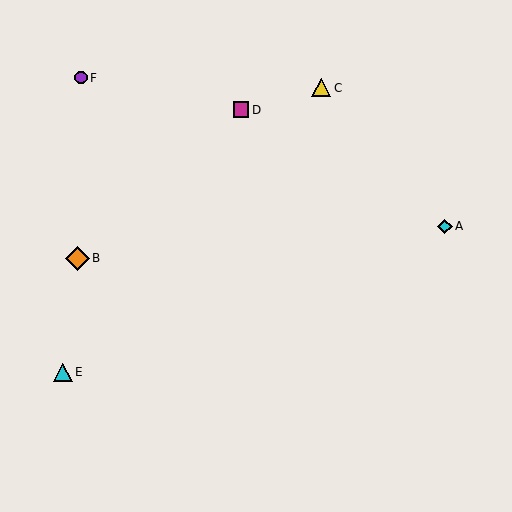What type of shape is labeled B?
Shape B is an orange diamond.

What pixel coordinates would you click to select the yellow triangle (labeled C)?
Click at (321, 88) to select the yellow triangle C.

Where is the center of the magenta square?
The center of the magenta square is at (241, 110).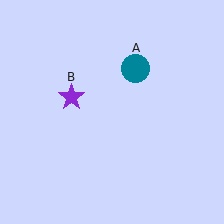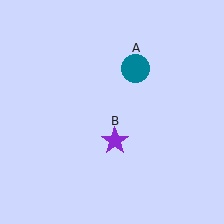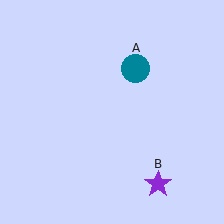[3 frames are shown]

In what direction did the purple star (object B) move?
The purple star (object B) moved down and to the right.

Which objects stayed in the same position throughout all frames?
Teal circle (object A) remained stationary.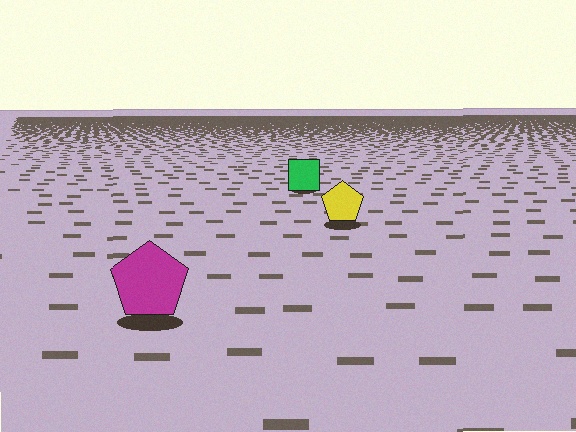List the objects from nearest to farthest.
From nearest to farthest: the magenta pentagon, the yellow pentagon, the green square.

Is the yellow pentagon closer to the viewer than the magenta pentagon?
No. The magenta pentagon is closer — you can tell from the texture gradient: the ground texture is coarser near it.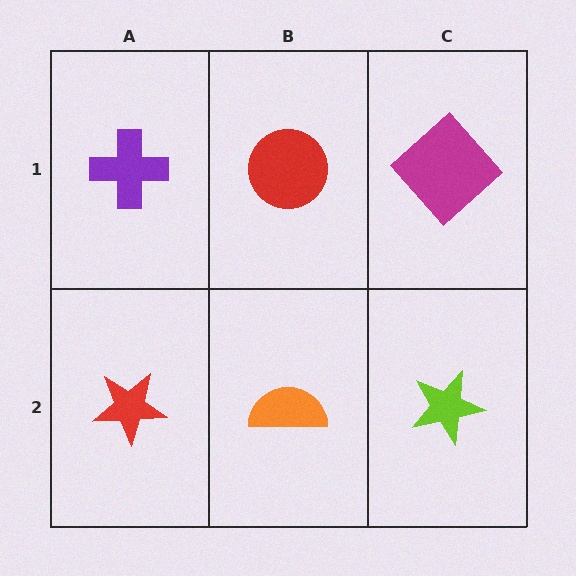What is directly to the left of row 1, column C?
A red circle.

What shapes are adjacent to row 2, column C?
A magenta diamond (row 1, column C), an orange semicircle (row 2, column B).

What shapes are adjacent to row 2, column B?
A red circle (row 1, column B), a red star (row 2, column A), a lime star (row 2, column C).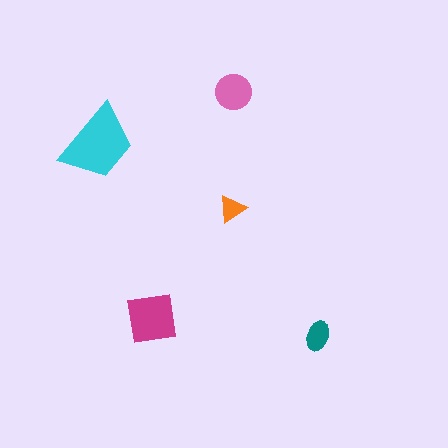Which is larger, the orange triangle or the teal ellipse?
The teal ellipse.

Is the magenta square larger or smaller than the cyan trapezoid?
Smaller.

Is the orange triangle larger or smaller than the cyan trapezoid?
Smaller.